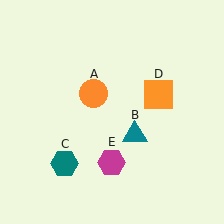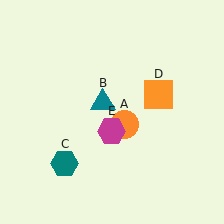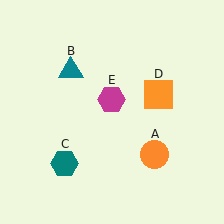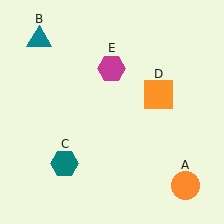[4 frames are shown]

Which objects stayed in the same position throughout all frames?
Teal hexagon (object C) and orange square (object D) remained stationary.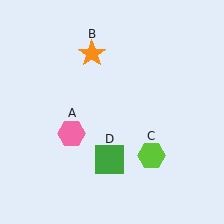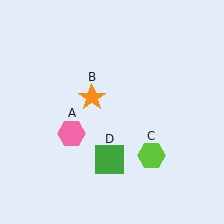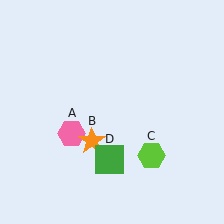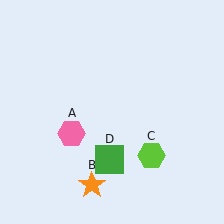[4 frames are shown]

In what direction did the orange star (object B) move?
The orange star (object B) moved down.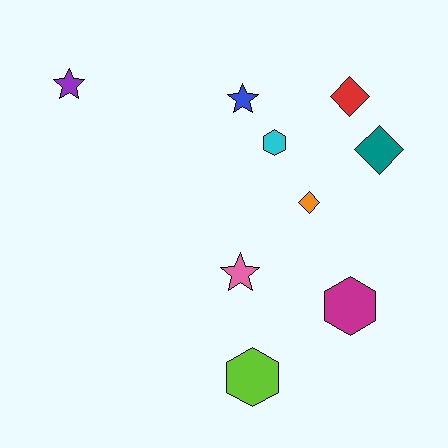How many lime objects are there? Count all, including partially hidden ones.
There is 1 lime object.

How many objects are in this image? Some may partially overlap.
There are 9 objects.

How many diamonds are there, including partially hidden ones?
There are 3 diamonds.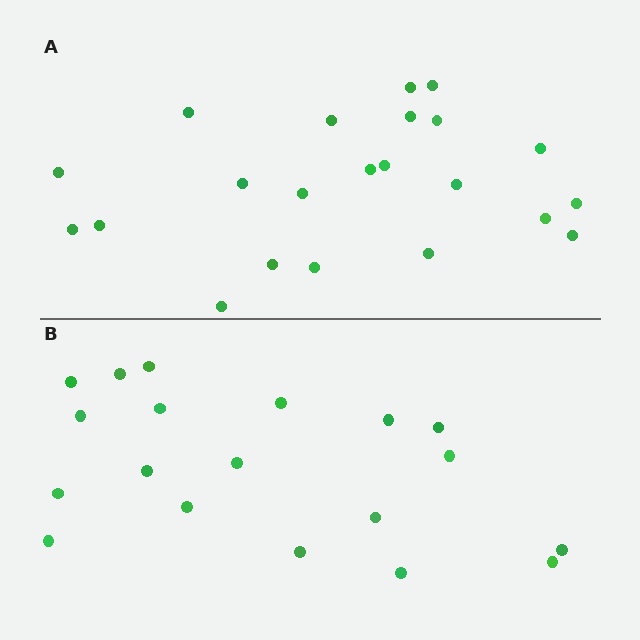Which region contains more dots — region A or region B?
Region A (the top region) has more dots.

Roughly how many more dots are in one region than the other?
Region A has just a few more — roughly 2 or 3 more dots than region B.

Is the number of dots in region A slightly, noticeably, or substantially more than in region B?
Region A has only slightly more — the two regions are fairly close. The ratio is roughly 1.2 to 1.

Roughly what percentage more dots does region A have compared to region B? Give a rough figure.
About 15% more.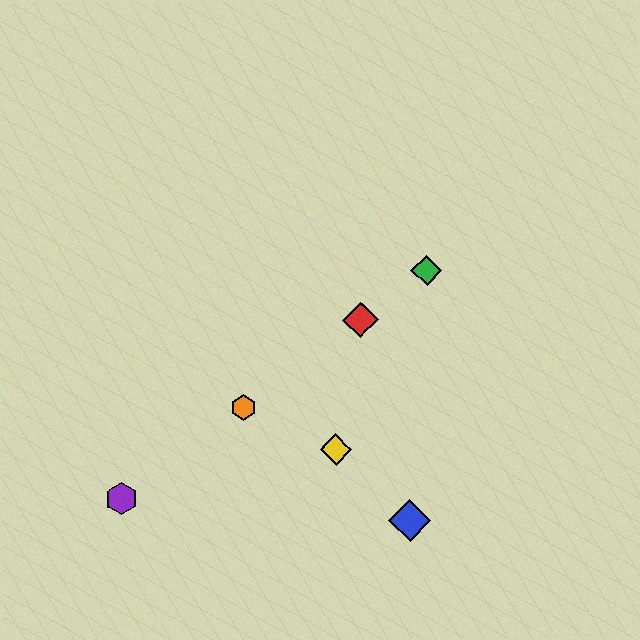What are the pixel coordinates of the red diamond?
The red diamond is at (361, 320).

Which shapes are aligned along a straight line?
The red diamond, the green diamond, the purple hexagon, the orange hexagon are aligned along a straight line.